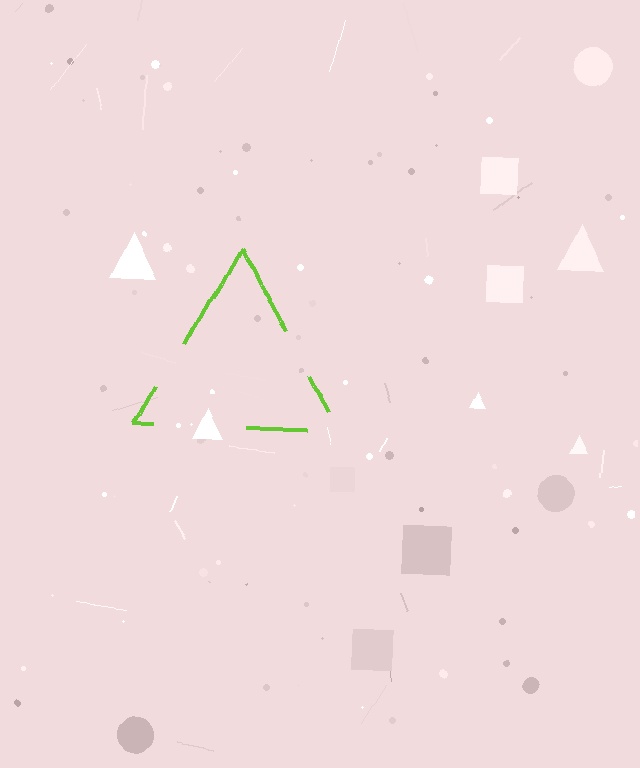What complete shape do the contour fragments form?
The contour fragments form a triangle.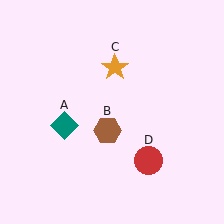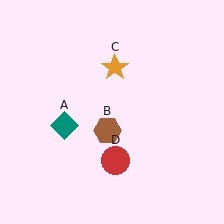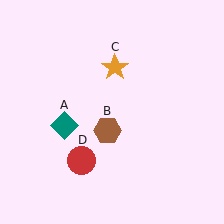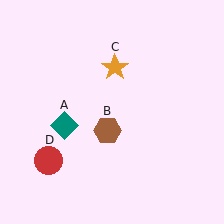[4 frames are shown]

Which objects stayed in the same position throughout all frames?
Teal diamond (object A) and brown hexagon (object B) and orange star (object C) remained stationary.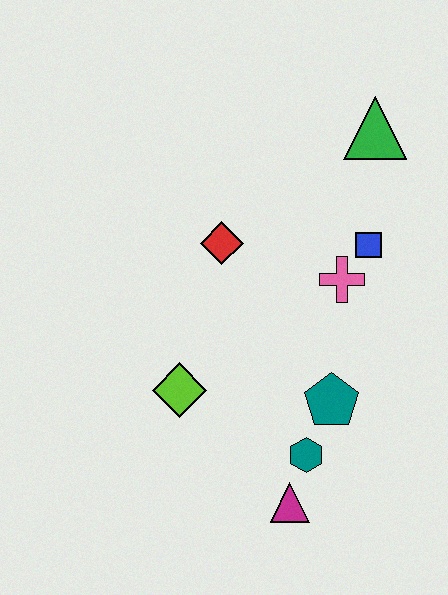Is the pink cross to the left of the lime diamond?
No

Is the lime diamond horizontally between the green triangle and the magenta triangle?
No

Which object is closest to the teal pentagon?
The teal hexagon is closest to the teal pentagon.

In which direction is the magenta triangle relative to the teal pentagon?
The magenta triangle is below the teal pentagon.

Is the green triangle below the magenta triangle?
No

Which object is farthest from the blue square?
The magenta triangle is farthest from the blue square.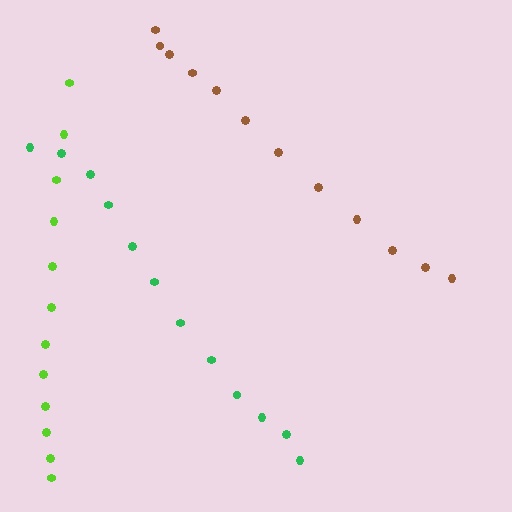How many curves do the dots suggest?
There are 3 distinct paths.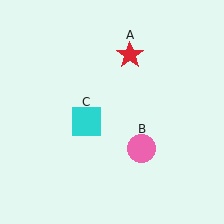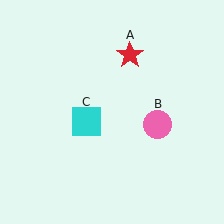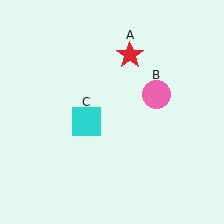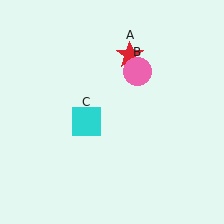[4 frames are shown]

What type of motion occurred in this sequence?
The pink circle (object B) rotated counterclockwise around the center of the scene.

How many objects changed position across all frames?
1 object changed position: pink circle (object B).